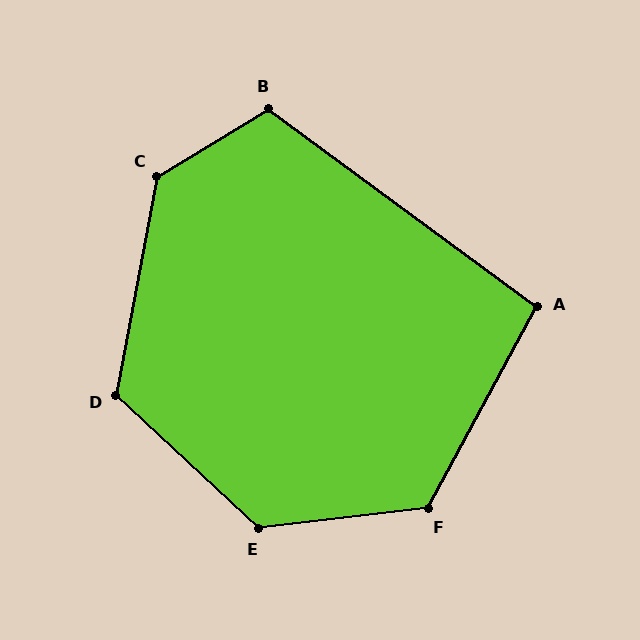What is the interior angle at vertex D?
Approximately 123 degrees (obtuse).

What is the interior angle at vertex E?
Approximately 130 degrees (obtuse).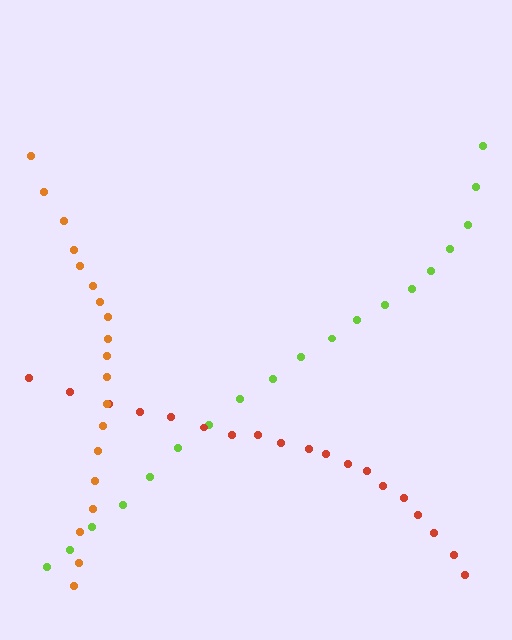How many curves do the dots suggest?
There are 3 distinct paths.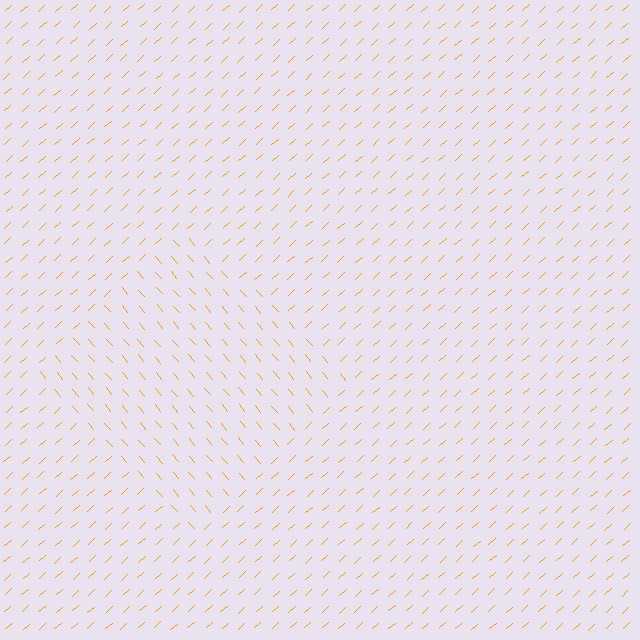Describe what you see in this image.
The image is filled with small orange line segments. A diamond region in the image has lines oriented differently from the surrounding lines, creating a visible texture boundary.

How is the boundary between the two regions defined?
The boundary is defined purely by a change in line orientation (approximately 88 degrees difference). All lines are the same color and thickness.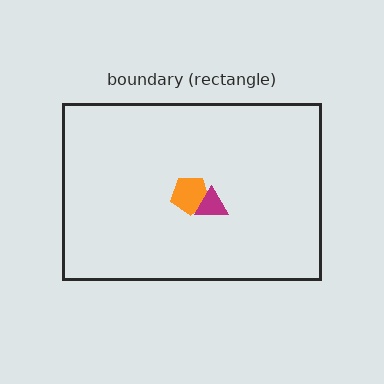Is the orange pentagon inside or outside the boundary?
Inside.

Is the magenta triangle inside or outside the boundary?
Inside.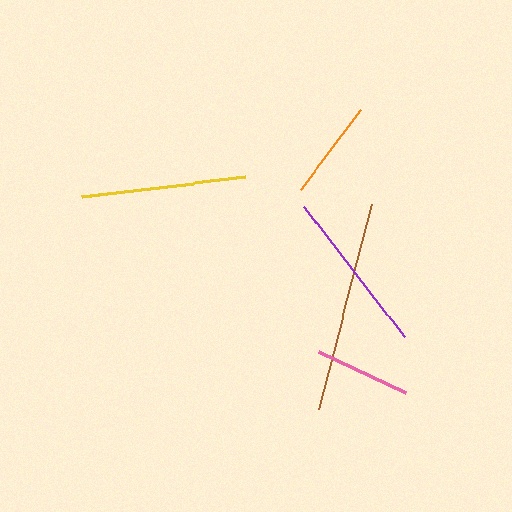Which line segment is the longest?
The brown line is the longest at approximately 212 pixels.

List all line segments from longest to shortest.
From longest to shortest: brown, purple, yellow, orange, pink.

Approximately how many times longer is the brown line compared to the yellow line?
The brown line is approximately 1.3 times the length of the yellow line.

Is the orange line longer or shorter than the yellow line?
The yellow line is longer than the orange line.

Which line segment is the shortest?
The pink line is the shortest at approximately 95 pixels.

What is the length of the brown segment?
The brown segment is approximately 212 pixels long.